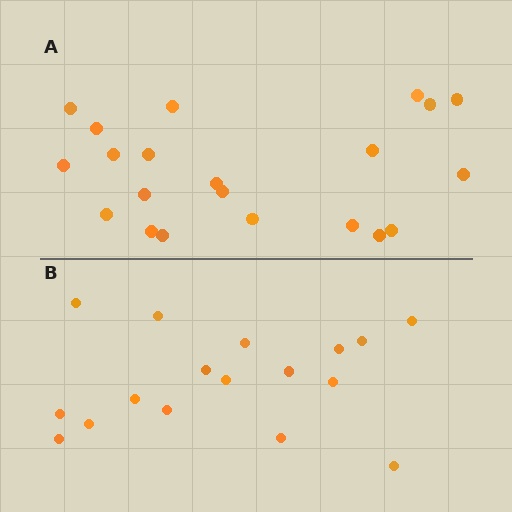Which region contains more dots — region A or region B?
Region A (the top region) has more dots.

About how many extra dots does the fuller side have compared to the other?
Region A has about 4 more dots than region B.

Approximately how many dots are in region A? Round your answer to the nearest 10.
About 20 dots. (The exact count is 21, which rounds to 20.)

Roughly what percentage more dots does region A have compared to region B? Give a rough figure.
About 25% more.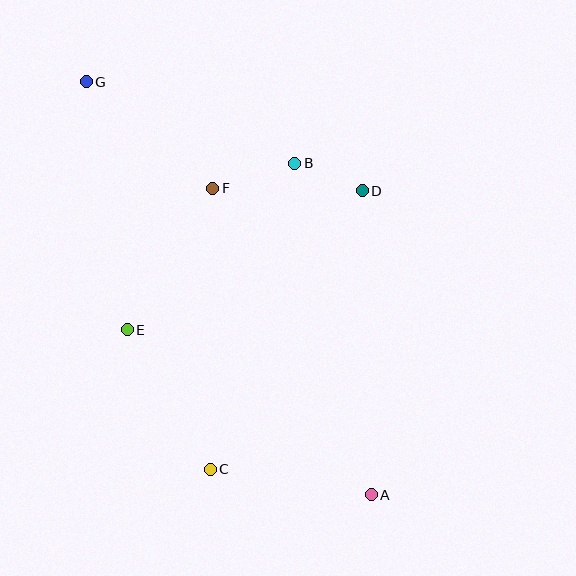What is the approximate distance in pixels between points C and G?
The distance between C and G is approximately 407 pixels.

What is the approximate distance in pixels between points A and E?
The distance between A and E is approximately 294 pixels.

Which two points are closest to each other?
Points B and D are closest to each other.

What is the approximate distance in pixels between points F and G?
The distance between F and G is approximately 166 pixels.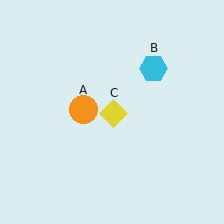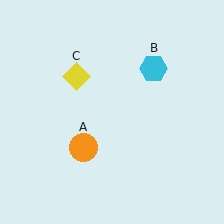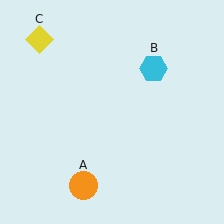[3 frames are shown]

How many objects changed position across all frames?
2 objects changed position: orange circle (object A), yellow diamond (object C).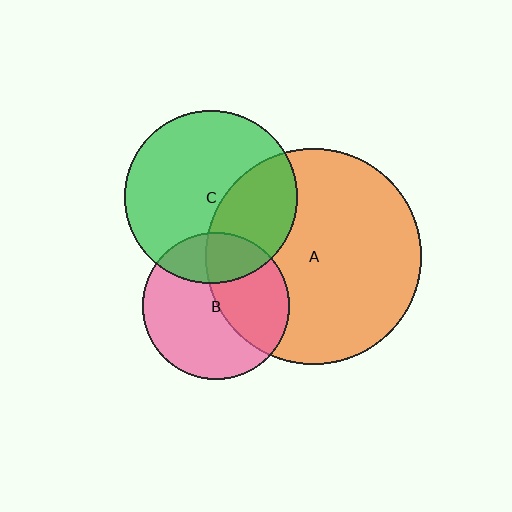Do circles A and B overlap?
Yes.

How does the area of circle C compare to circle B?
Approximately 1.4 times.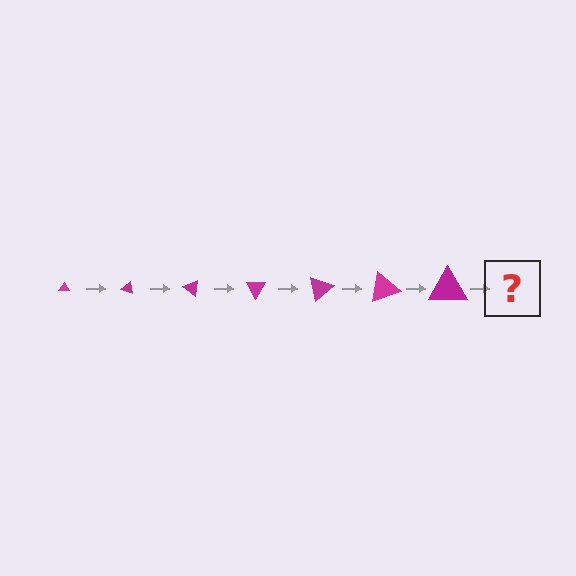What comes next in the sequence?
The next element should be a triangle, larger than the previous one and rotated 140 degrees from the start.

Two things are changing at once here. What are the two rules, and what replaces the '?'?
The two rules are that the triangle grows larger each step and it rotates 20 degrees each step. The '?' should be a triangle, larger than the previous one and rotated 140 degrees from the start.